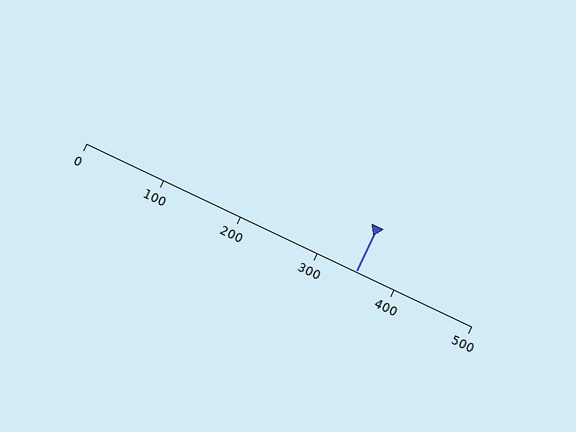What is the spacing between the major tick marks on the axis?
The major ticks are spaced 100 apart.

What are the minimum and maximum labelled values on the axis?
The axis runs from 0 to 500.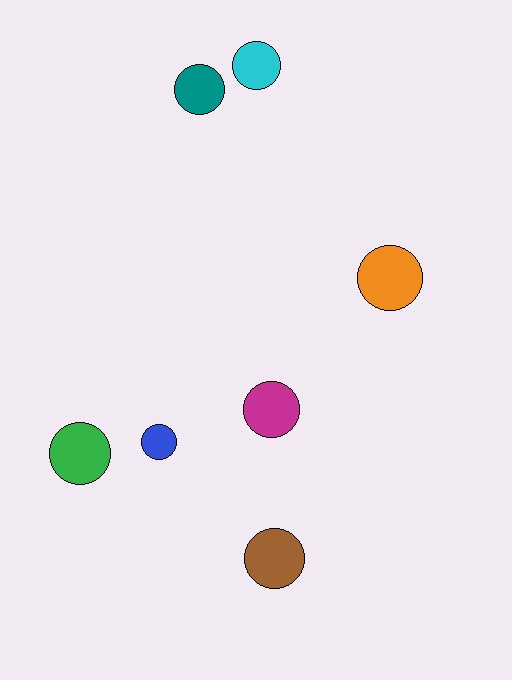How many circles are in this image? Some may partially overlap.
There are 7 circles.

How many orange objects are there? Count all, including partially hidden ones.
There is 1 orange object.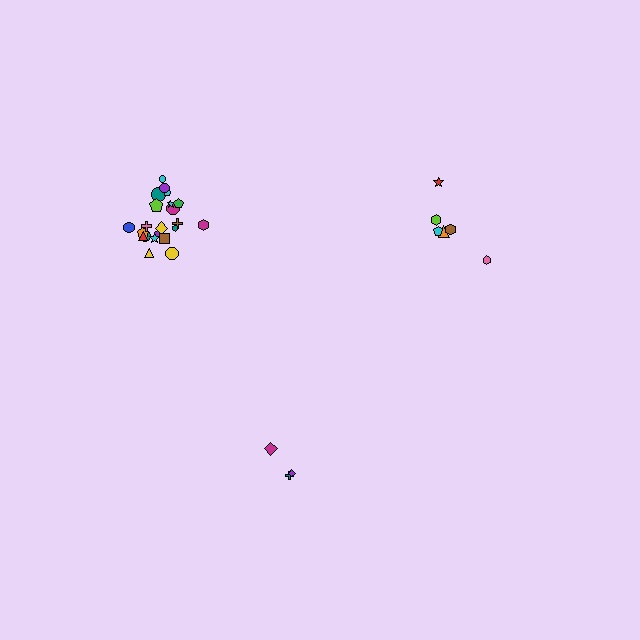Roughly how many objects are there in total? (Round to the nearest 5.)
Roughly 30 objects in total.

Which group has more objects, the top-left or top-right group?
The top-left group.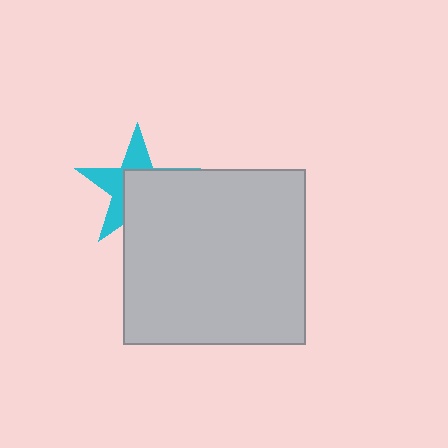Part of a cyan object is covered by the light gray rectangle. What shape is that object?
It is a star.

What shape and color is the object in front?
The object in front is a light gray rectangle.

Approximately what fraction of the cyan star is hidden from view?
Roughly 54% of the cyan star is hidden behind the light gray rectangle.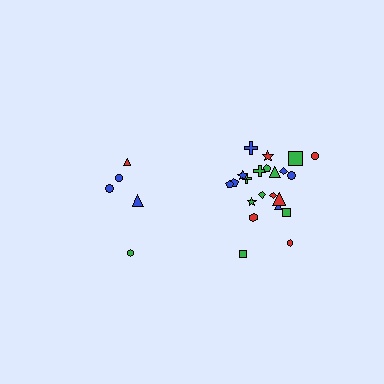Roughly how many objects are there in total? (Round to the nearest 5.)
Roughly 25 objects in total.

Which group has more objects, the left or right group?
The right group.